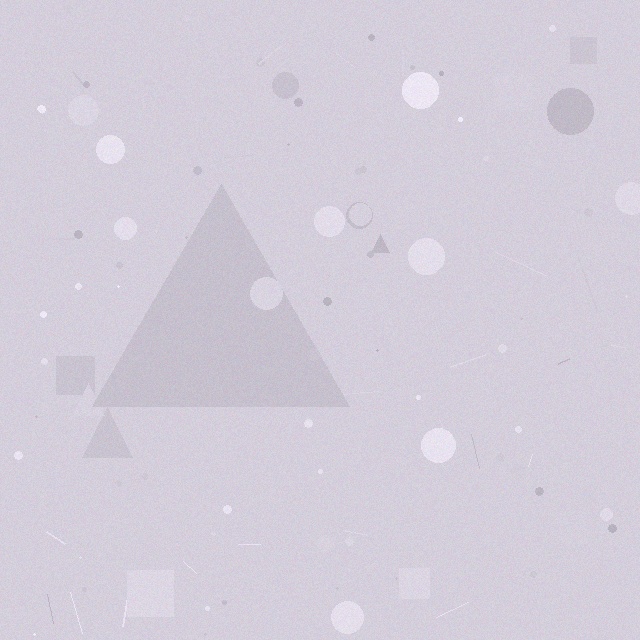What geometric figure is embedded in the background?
A triangle is embedded in the background.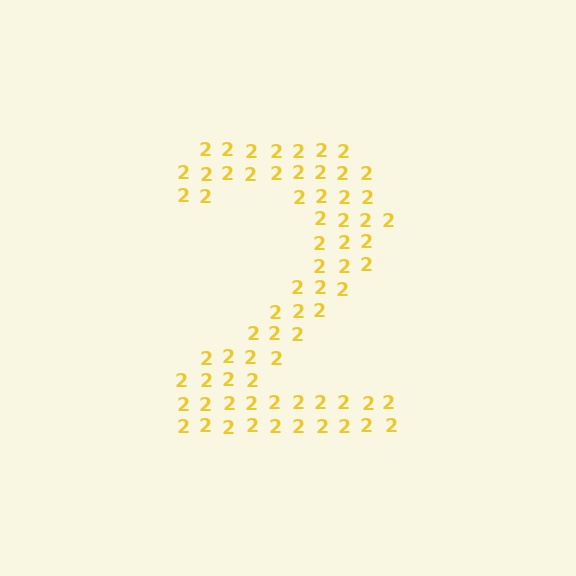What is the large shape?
The large shape is the digit 2.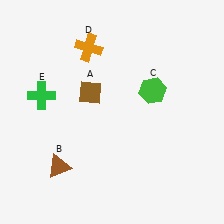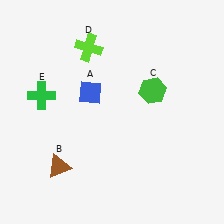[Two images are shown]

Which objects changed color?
A changed from brown to blue. D changed from orange to lime.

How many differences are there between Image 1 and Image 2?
There are 2 differences between the two images.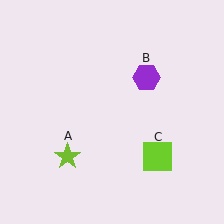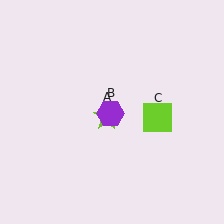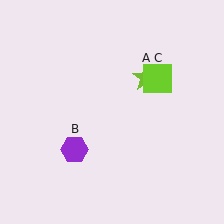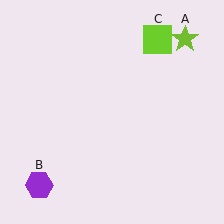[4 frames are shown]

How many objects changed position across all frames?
3 objects changed position: lime star (object A), purple hexagon (object B), lime square (object C).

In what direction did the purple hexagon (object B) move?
The purple hexagon (object B) moved down and to the left.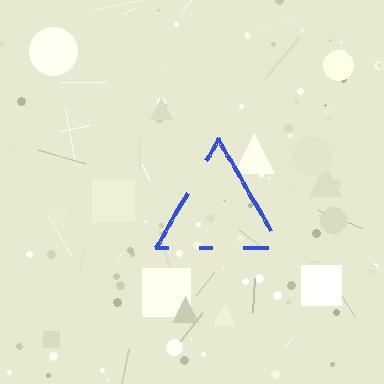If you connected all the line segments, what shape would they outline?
They would outline a triangle.